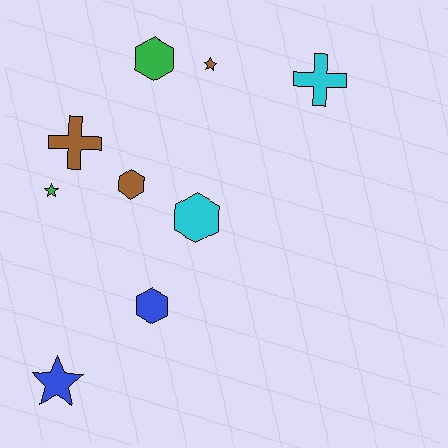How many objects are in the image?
There are 9 objects.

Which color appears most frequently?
Brown, with 3 objects.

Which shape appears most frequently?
Hexagon, with 4 objects.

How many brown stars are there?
There is 1 brown star.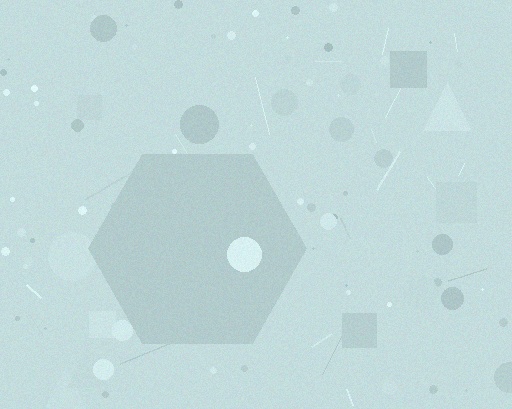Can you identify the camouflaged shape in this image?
The camouflaged shape is a hexagon.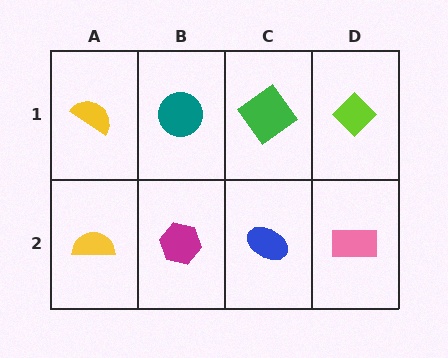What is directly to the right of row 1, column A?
A teal circle.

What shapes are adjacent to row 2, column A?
A yellow semicircle (row 1, column A), a magenta hexagon (row 2, column B).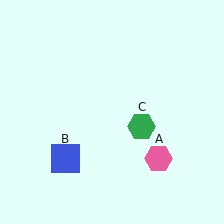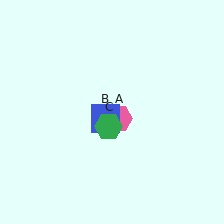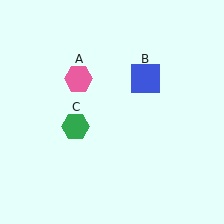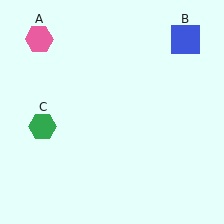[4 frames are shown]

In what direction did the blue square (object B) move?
The blue square (object B) moved up and to the right.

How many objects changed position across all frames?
3 objects changed position: pink hexagon (object A), blue square (object B), green hexagon (object C).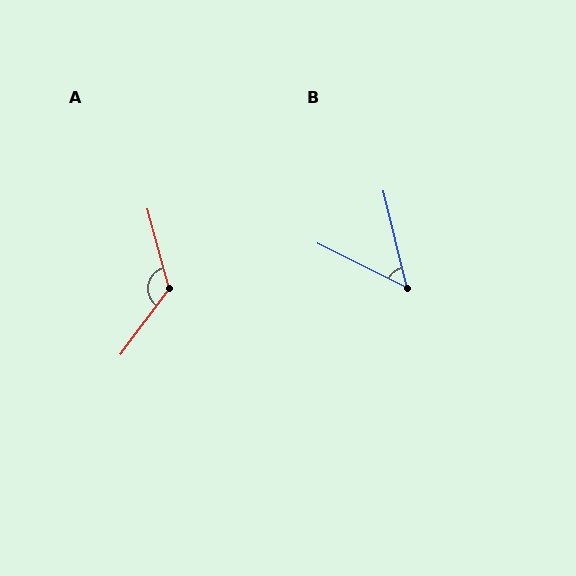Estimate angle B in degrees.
Approximately 50 degrees.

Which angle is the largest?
A, at approximately 128 degrees.